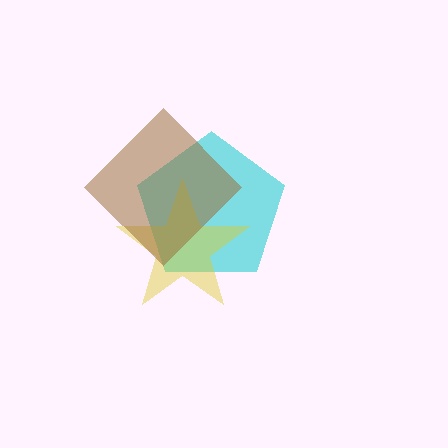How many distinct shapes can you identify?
There are 3 distinct shapes: a cyan pentagon, a yellow star, a brown diamond.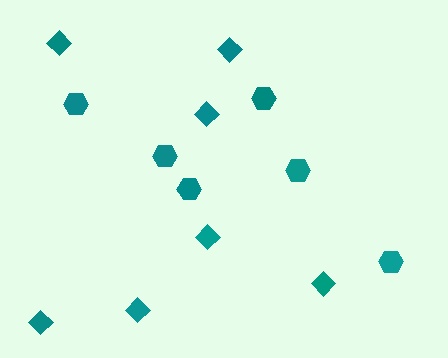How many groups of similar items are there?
There are 2 groups: one group of diamonds (7) and one group of hexagons (6).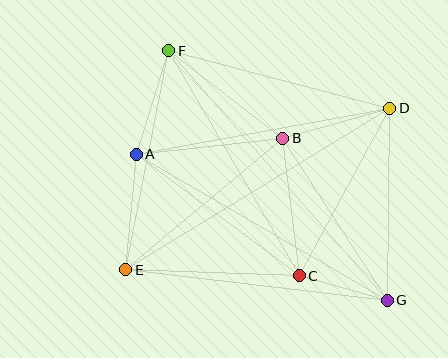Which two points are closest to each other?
Points C and G are closest to each other.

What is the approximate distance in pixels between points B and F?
The distance between B and F is approximately 143 pixels.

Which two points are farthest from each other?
Points F and G are farthest from each other.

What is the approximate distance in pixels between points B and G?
The distance between B and G is approximately 193 pixels.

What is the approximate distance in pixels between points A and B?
The distance between A and B is approximately 147 pixels.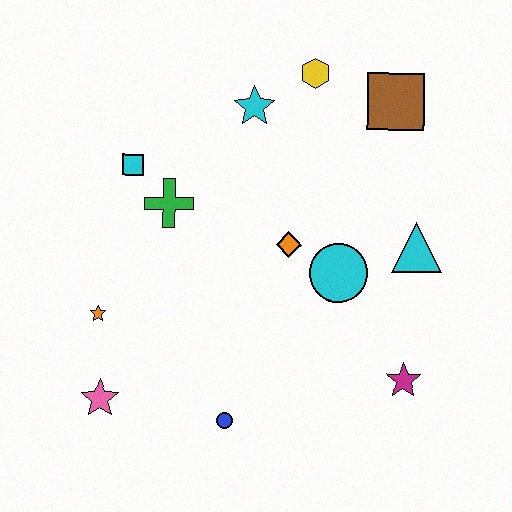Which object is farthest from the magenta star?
The cyan square is farthest from the magenta star.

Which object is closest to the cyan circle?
The orange diamond is closest to the cyan circle.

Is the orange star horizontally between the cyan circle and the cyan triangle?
No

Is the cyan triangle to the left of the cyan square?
No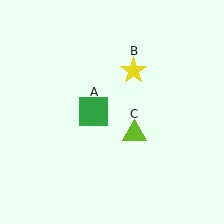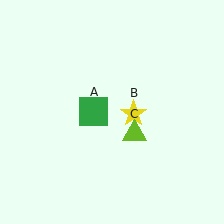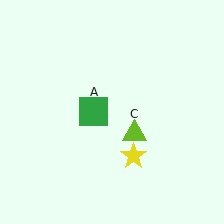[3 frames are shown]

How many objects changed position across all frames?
1 object changed position: yellow star (object B).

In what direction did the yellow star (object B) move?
The yellow star (object B) moved down.